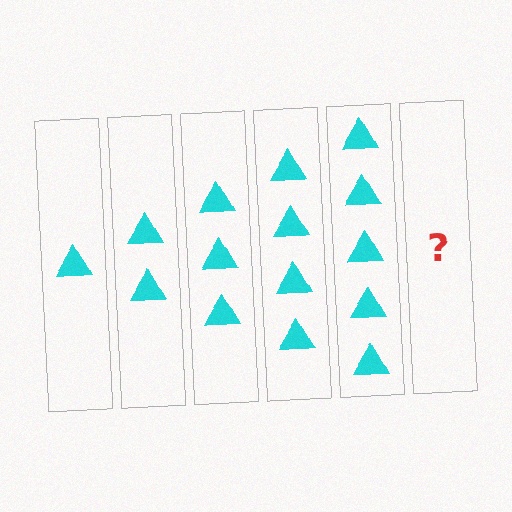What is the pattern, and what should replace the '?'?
The pattern is that each step adds one more triangle. The '?' should be 6 triangles.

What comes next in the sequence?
The next element should be 6 triangles.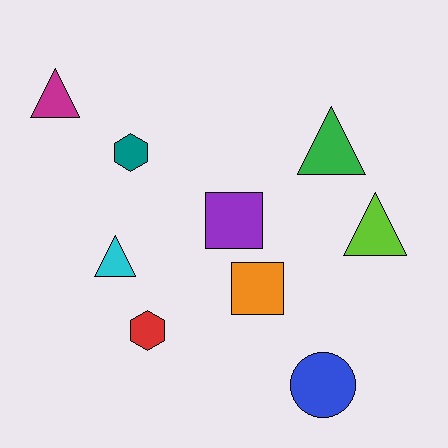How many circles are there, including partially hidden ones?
There is 1 circle.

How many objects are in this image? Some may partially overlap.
There are 9 objects.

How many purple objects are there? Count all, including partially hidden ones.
There is 1 purple object.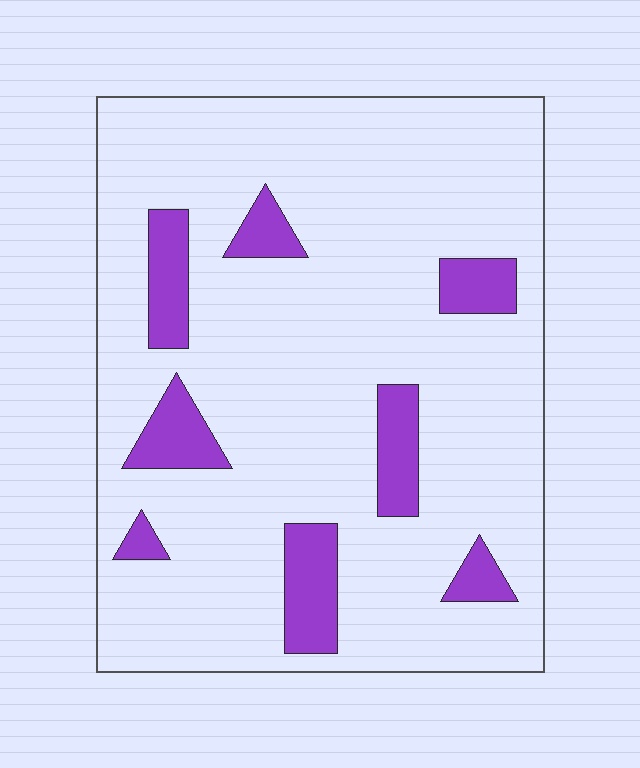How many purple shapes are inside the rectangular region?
8.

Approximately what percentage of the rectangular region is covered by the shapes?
Approximately 15%.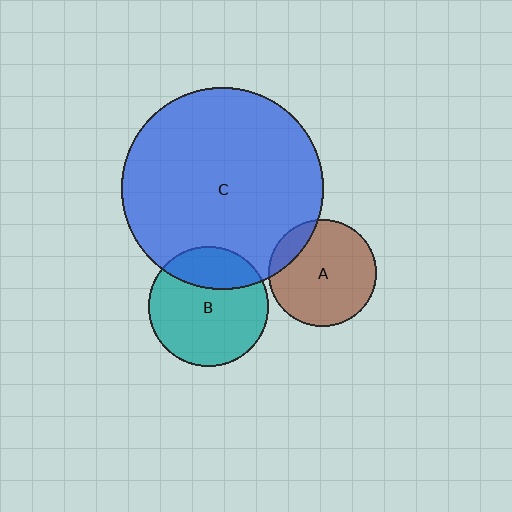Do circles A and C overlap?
Yes.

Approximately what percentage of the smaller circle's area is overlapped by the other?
Approximately 15%.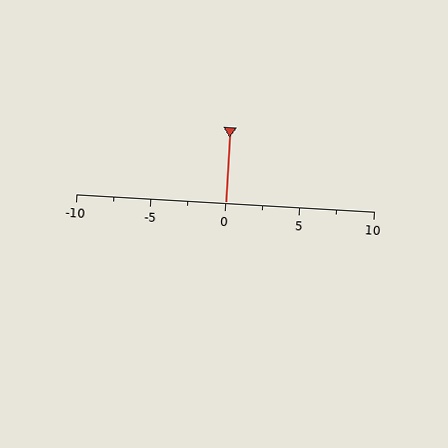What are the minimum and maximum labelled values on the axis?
The axis runs from -10 to 10.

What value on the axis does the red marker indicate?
The marker indicates approximately 0.